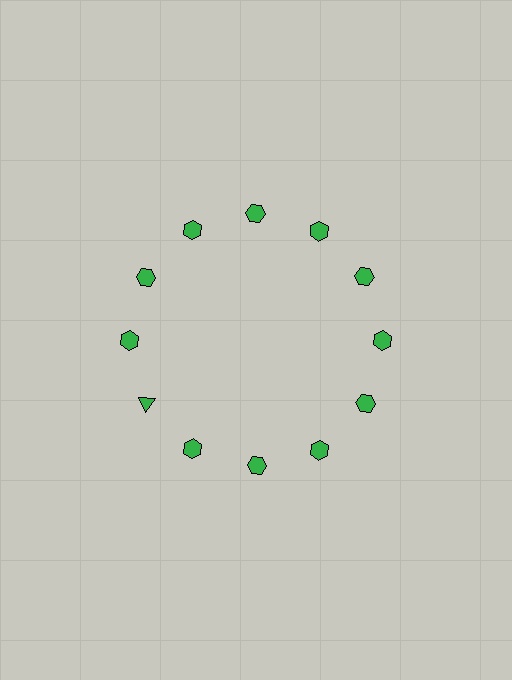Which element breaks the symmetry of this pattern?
The green triangle at roughly the 8 o'clock position breaks the symmetry. All other shapes are green hexagons.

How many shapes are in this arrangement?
There are 12 shapes arranged in a ring pattern.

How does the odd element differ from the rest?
It has a different shape: triangle instead of hexagon.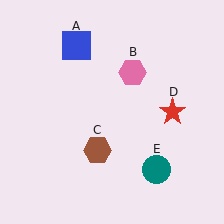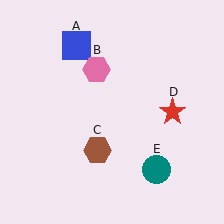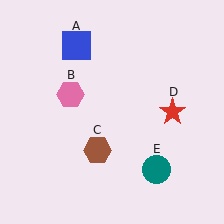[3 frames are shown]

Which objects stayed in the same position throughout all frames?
Blue square (object A) and brown hexagon (object C) and red star (object D) and teal circle (object E) remained stationary.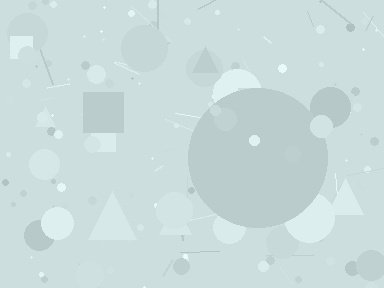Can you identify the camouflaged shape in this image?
The camouflaged shape is a circle.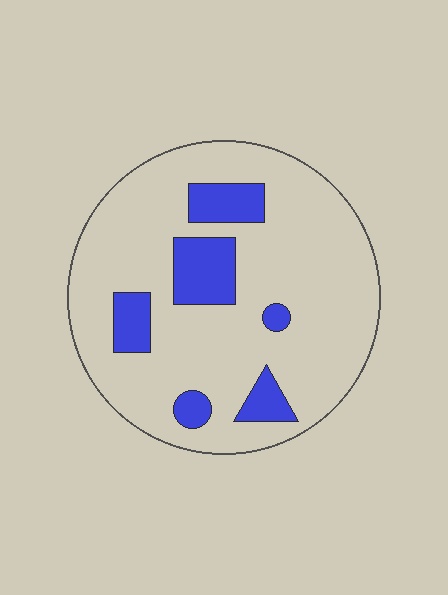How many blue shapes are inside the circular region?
6.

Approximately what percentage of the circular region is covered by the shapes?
Approximately 15%.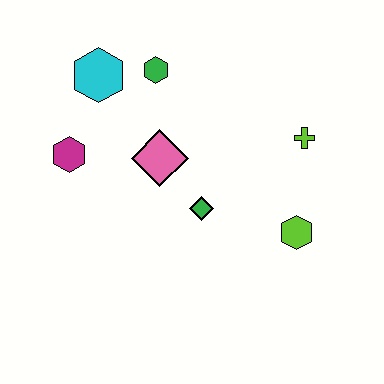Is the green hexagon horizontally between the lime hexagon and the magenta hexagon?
Yes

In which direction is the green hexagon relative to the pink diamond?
The green hexagon is above the pink diamond.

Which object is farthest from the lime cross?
The magenta hexagon is farthest from the lime cross.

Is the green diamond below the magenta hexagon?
Yes